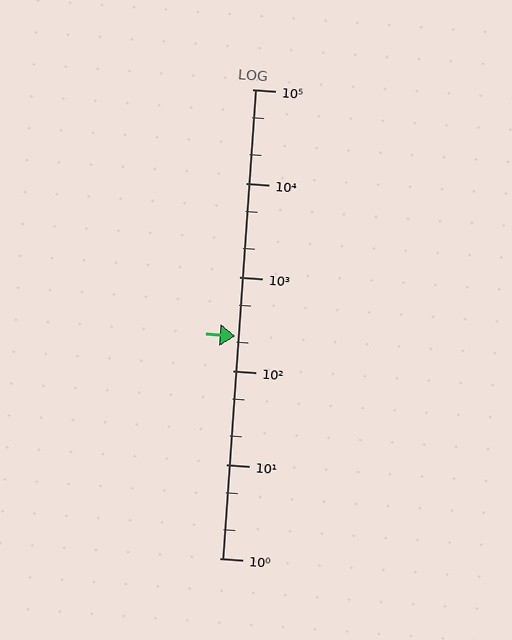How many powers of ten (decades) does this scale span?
The scale spans 5 decades, from 1 to 100000.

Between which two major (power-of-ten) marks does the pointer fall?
The pointer is between 100 and 1000.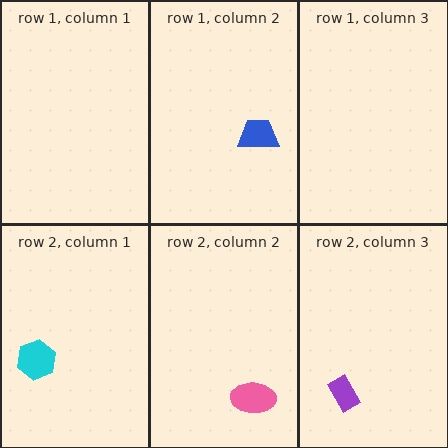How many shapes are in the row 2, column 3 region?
1.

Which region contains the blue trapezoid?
The row 1, column 2 region.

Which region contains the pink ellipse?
The row 2, column 2 region.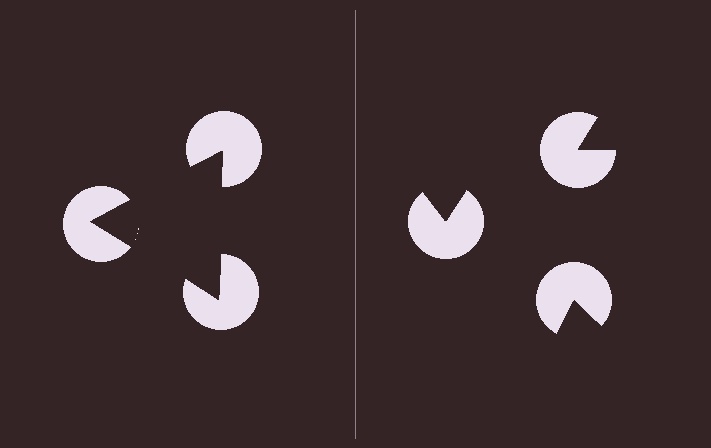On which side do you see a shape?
An illusory triangle appears on the left side. On the right side the wedge cuts are rotated, so no coherent shape forms.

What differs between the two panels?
The pac-man discs are positioned identically on both sides; only the wedge orientations differ. On the left they align to a triangle; on the right they are misaligned.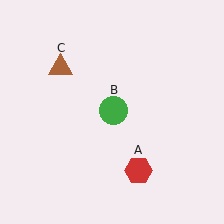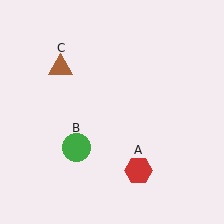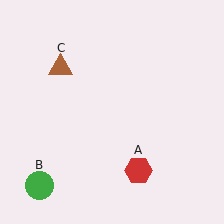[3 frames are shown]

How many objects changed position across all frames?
1 object changed position: green circle (object B).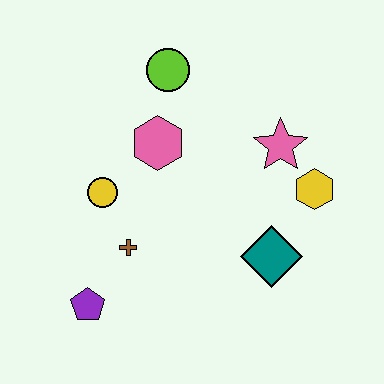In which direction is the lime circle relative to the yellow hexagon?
The lime circle is to the left of the yellow hexagon.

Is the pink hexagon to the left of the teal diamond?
Yes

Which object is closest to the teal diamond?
The yellow hexagon is closest to the teal diamond.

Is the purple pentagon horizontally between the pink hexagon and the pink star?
No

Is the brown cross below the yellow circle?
Yes